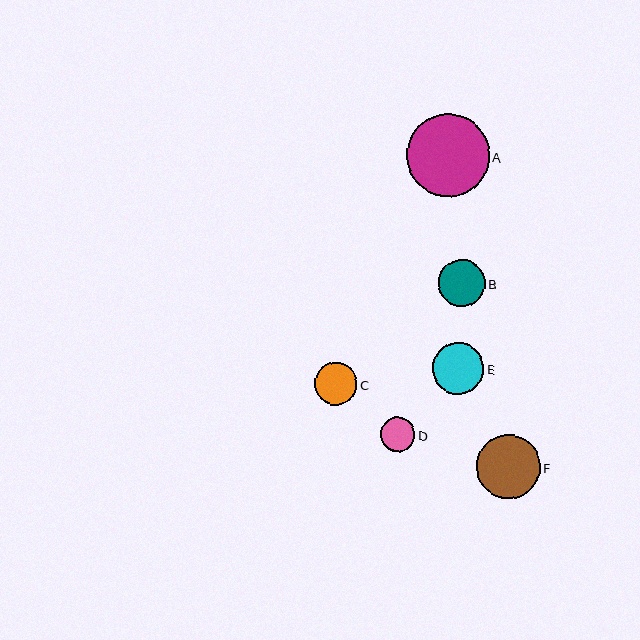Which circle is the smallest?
Circle D is the smallest with a size of approximately 34 pixels.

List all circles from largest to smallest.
From largest to smallest: A, F, E, B, C, D.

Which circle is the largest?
Circle A is the largest with a size of approximately 83 pixels.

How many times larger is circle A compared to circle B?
Circle A is approximately 1.8 times the size of circle B.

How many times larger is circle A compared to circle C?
Circle A is approximately 1.9 times the size of circle C.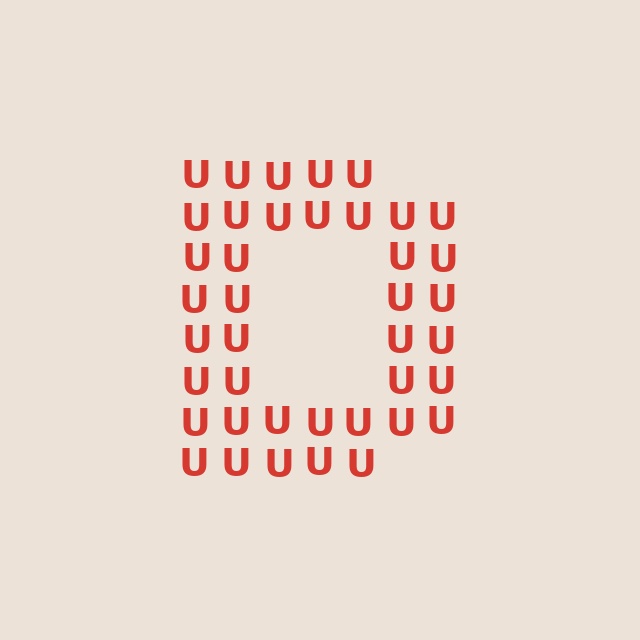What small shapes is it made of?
It is made of small letter U's.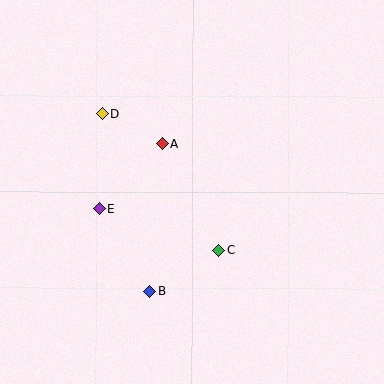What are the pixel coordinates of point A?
Point A is at (162, 144).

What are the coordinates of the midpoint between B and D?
The midpoint between B and D is at (126, 202).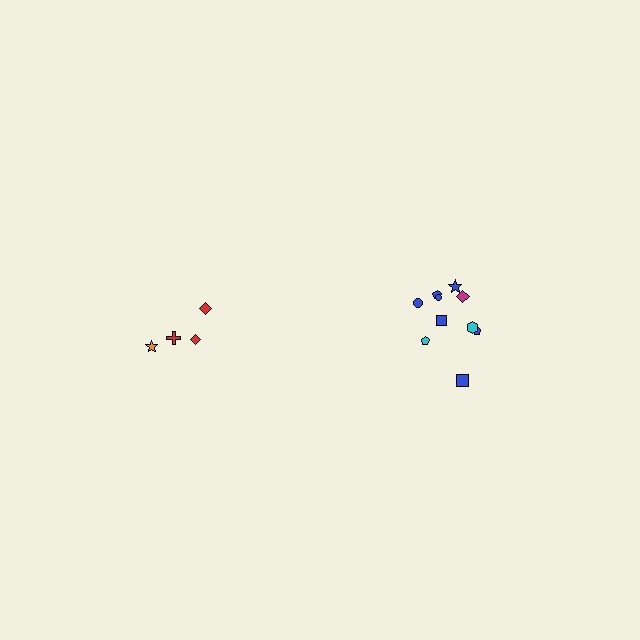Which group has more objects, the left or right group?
The right group.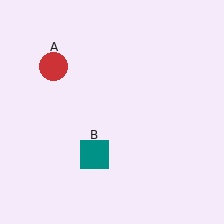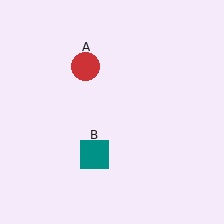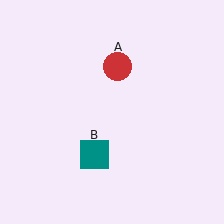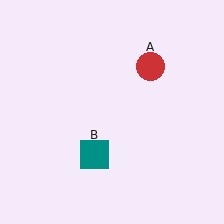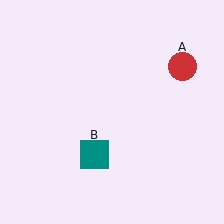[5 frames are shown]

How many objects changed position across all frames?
1 object changed position: red circle (object A).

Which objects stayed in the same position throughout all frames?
Teal square (object B) remained stationary.